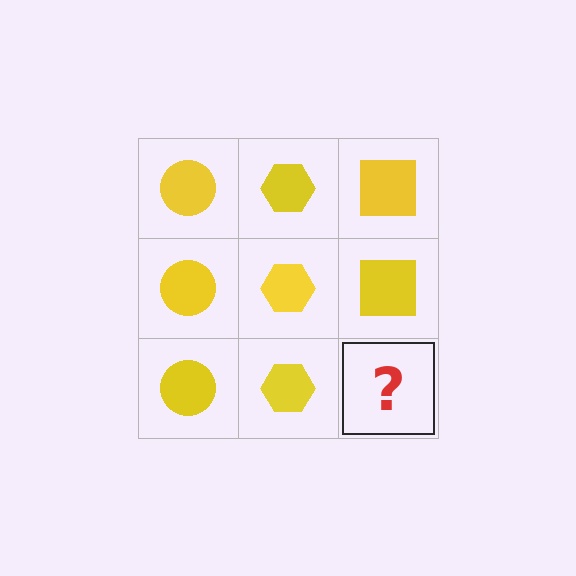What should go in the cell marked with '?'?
The missing cell should contain a yellow square.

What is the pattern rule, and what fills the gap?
The rule is that each column has a consistent shape. The gap should be filled with a yellow square.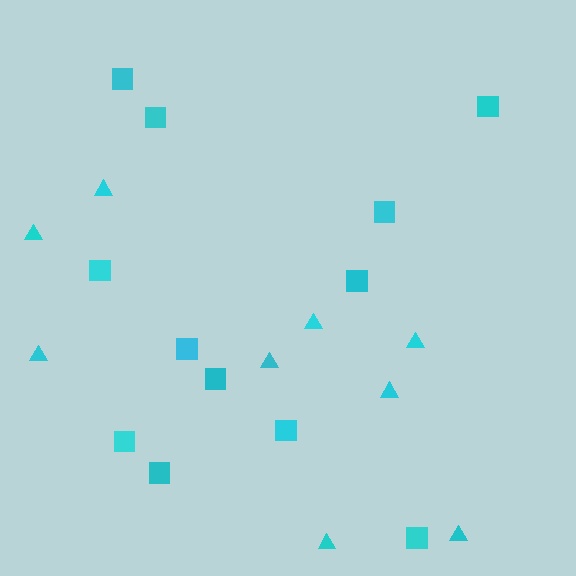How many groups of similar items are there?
There are 2 groups: one group of triangles (9) and one group of squares (12).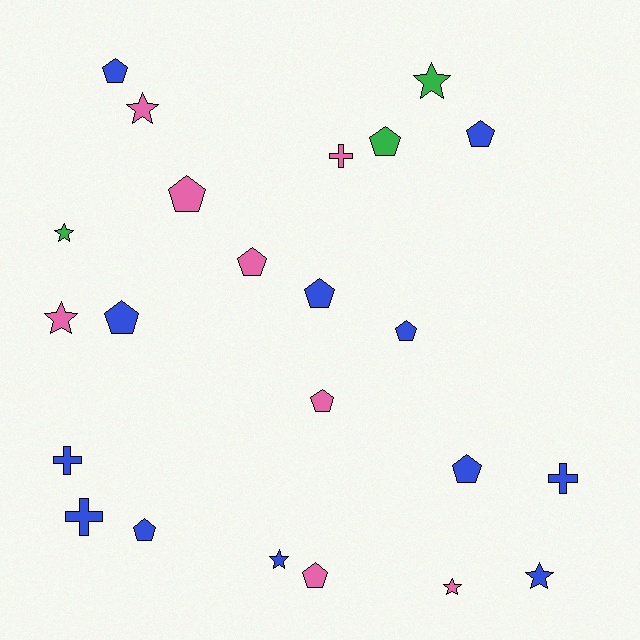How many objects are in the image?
There are 23 objects.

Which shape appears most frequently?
Pentagon, with 12 objects.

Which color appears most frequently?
Blue, with 12 objects.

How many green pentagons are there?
There is 1 green pentagon.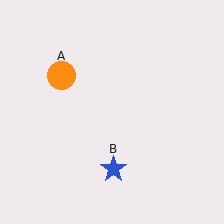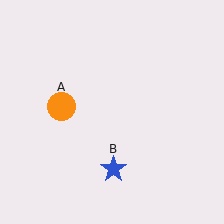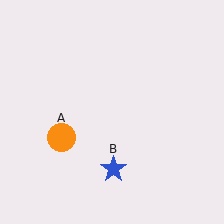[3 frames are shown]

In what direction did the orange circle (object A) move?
The orange circle (object A) moved down.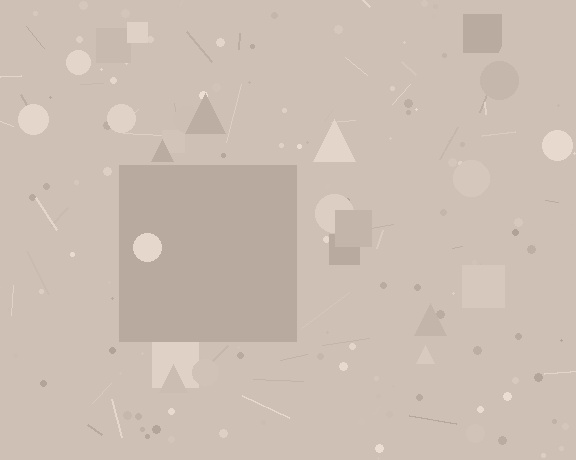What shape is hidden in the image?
A square is hidden in the image.